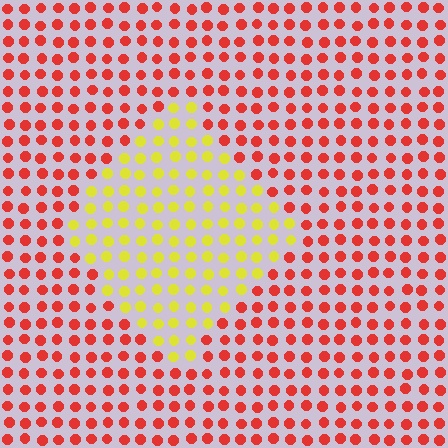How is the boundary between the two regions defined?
The boundary is defined purely by a slight shift in hue (about 62 degrees). Spacing, size, and orientation are identical on both sides.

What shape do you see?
I see a diamond.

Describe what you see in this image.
The image is filled with small red elements in a uniform arrangement. A diamond-shaped region is visible where the elements are tinted to a slightly different hue, forming a subtle color boundary.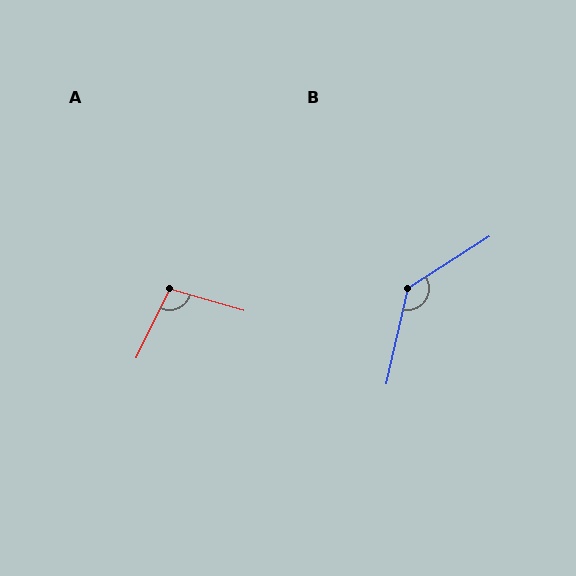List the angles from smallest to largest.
A (99°), B (135°).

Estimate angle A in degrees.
Approximately 99 degrees.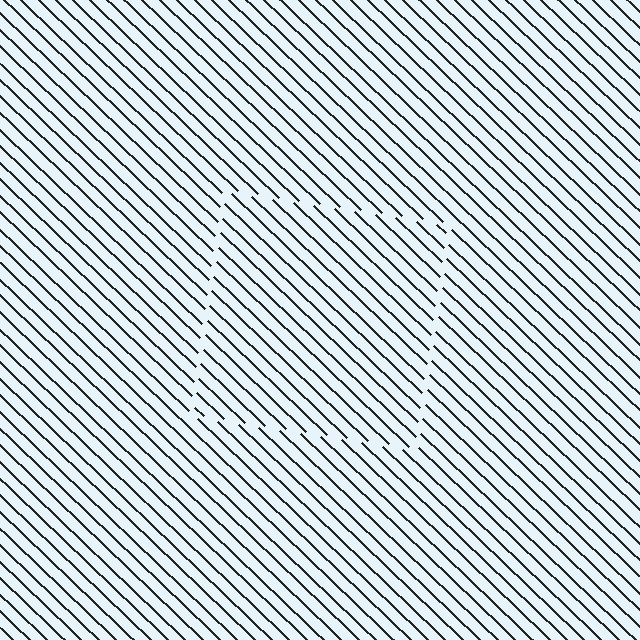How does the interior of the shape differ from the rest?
The interior of the shape contains the same grating, shifted by half a period — the contour is defined by the phase discontinuity where line-ends from the inner and outer gratings abut.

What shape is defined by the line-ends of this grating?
An illusory square. The interior of the shape contains the same grating, shifted by half a period — the contour is defined by the phase discontinuity where line-ends from the inner and outer gratings abut.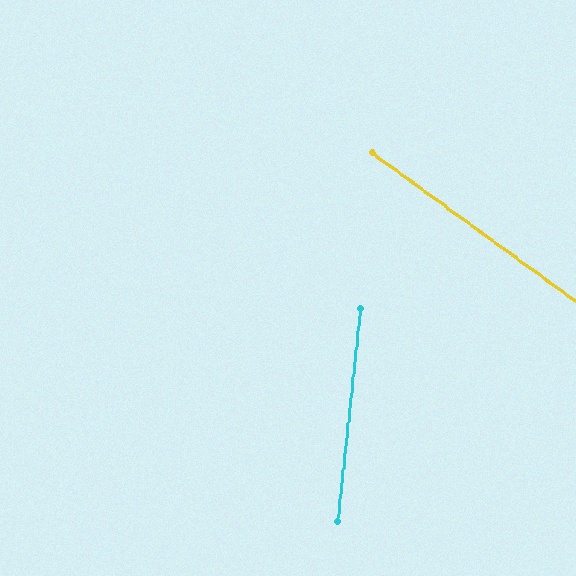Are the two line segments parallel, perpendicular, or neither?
Neither parallel nor perpendicular — they differ by about 60°.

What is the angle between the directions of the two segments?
Approximately 60 degrees.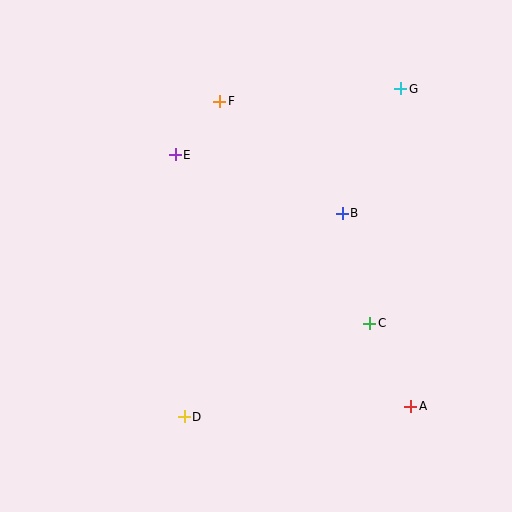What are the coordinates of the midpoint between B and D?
The midpoint between B and D is at (263, 315).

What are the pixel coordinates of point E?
Point E is at (175, 155).